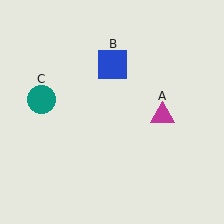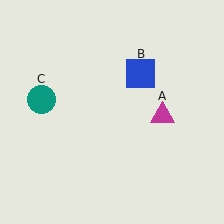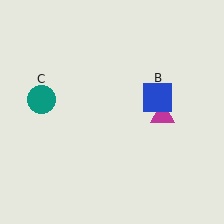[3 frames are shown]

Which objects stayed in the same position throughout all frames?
Magenta triangle (object A) and teal circle (object C) remained stationary.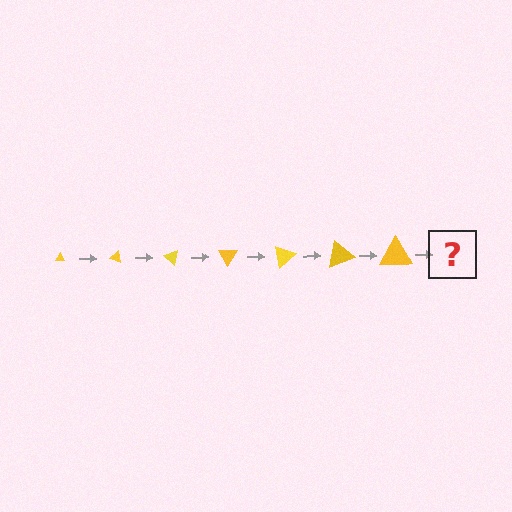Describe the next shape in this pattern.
It should be a triangle, larger than the previous one and rotated 140 degrees from the start.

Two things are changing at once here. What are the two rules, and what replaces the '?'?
The two rules are that the triangle grows larger each step and it rotates 20 degrees each step. The '?' should be a triangle, larger than the previous one and rotated 140 degrees from the start.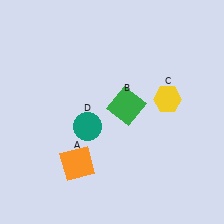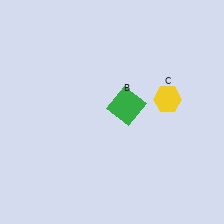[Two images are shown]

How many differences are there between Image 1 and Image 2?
There are 2 differences between the two images.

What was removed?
The teal circle (D), the orange square (A) were removed in Image 2.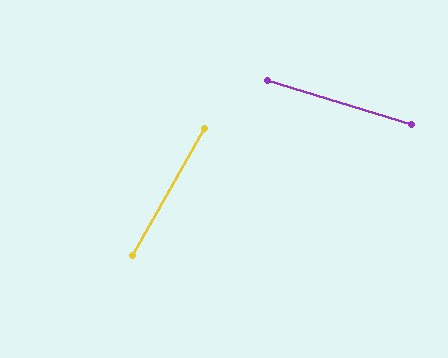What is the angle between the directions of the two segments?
Approximately 78 degrees.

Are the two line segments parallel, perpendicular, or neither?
Neither parallel nor perpendicular — they differ by about 78°.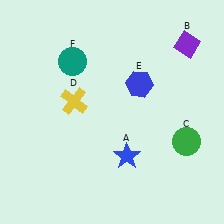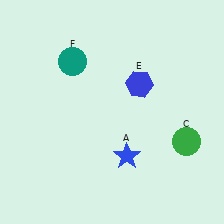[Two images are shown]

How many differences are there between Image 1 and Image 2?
There are 2 differences between the two images.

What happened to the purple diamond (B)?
The purple diamond (B) was removed in Image 2. It was in the top-right area of Image 1.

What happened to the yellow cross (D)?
The yellow cross (D) was removed in Image 2. It was in the top-left area of Image 1.